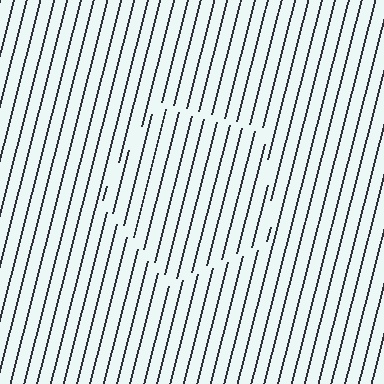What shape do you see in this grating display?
An illusory pentagon. The interior of the shape contains the same grating, shifted by half a period — the contour is defined by the phase discontinuity where line-ends from the inner and outer gratings abut.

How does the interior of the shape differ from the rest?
The interior of the shape contains the same grating, shifted by half a period — the contour is defined by the phase discontinuity where line-ends from the inner and outer gratings abut.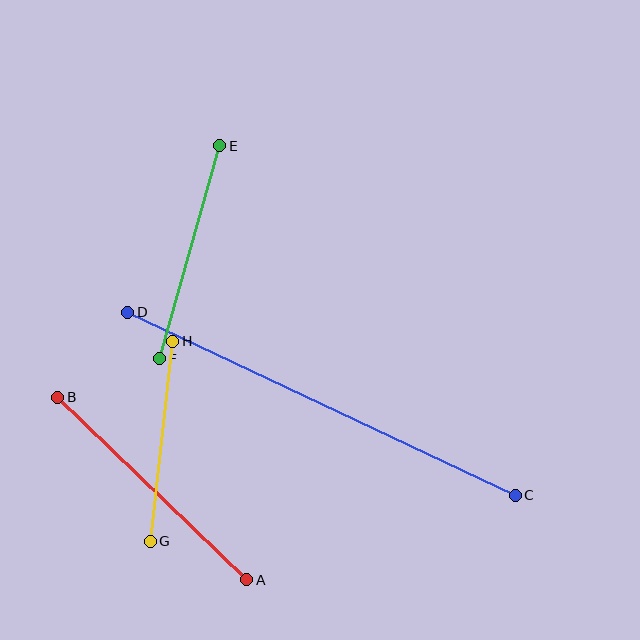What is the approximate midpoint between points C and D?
The midpoint is at approximately (321, 404) pixels.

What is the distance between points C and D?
The distance is approximately 428 pixels.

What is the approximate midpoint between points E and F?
The midpoint is at approximately (190, 252) pixels.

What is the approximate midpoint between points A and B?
The midpoint is at approximately (152, 489) pixels.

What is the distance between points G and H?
The distance is approximately 202 pixels.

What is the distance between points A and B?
The distance is approximately 263 pixels.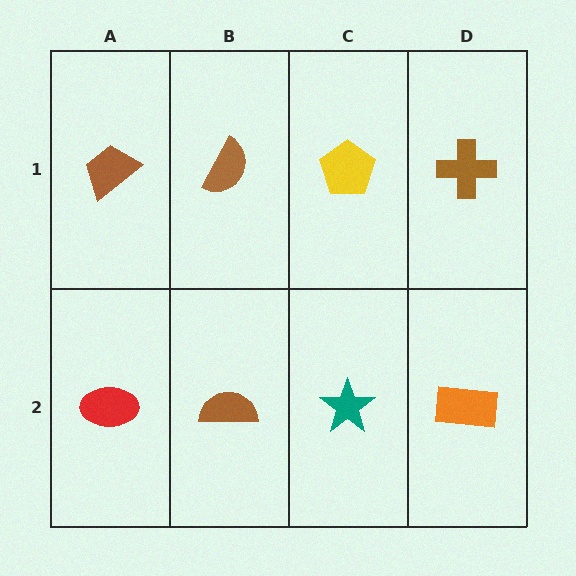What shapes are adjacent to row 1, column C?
A teal star (row 2, column C), a brown semicircle (row 1, column B), a brown cross (row 1, column D).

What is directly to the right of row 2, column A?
A brown semicircle.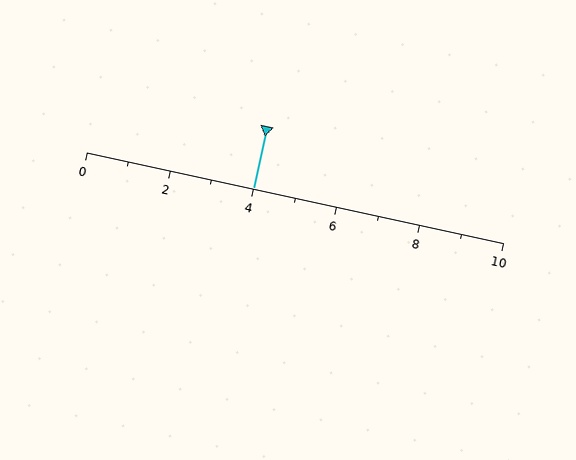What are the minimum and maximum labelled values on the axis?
The axis runs from 0 to 10.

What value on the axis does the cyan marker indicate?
The marker indicates approximately 4.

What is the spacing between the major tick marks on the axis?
The major ticks are spaced 2 apart.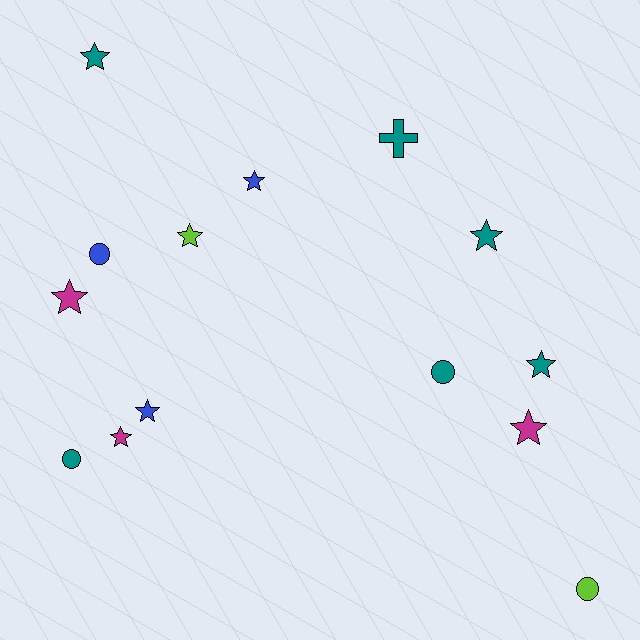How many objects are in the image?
There are 14 objects.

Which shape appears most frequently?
Star, with 9 objects.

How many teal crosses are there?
There is 1 teal cross.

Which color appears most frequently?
Teal, with 6 objects.